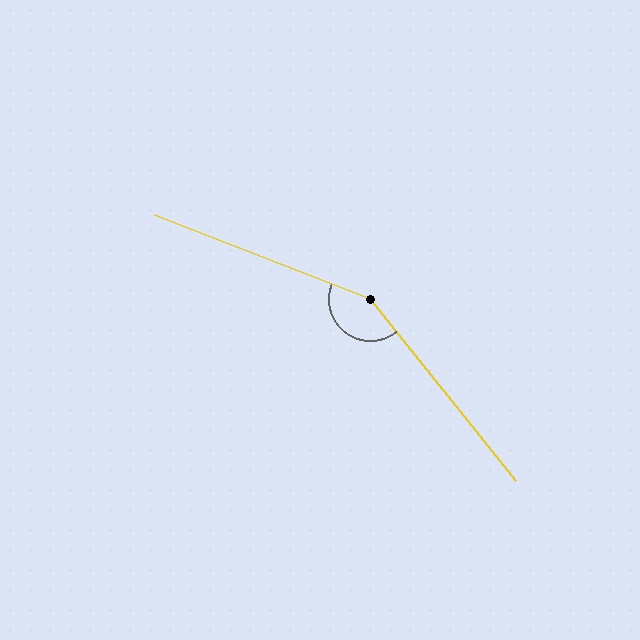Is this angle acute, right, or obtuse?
It is obtuse.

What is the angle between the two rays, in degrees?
Approximately 150 degrees.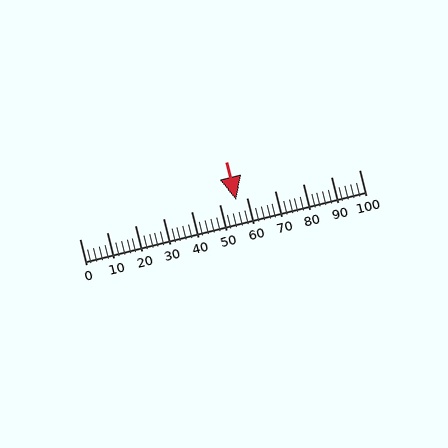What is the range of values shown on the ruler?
The ruler shows values from 0 to 100.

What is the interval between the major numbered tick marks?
The major tick marks are spaced 10 units apart.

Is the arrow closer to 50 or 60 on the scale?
The arrow is closer to 60.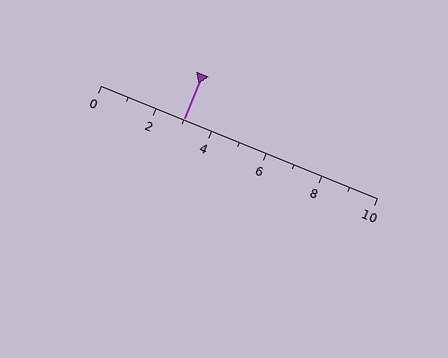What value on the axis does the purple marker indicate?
The marker indicates approximately 3.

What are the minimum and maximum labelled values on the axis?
The axis runs from 0 to 10.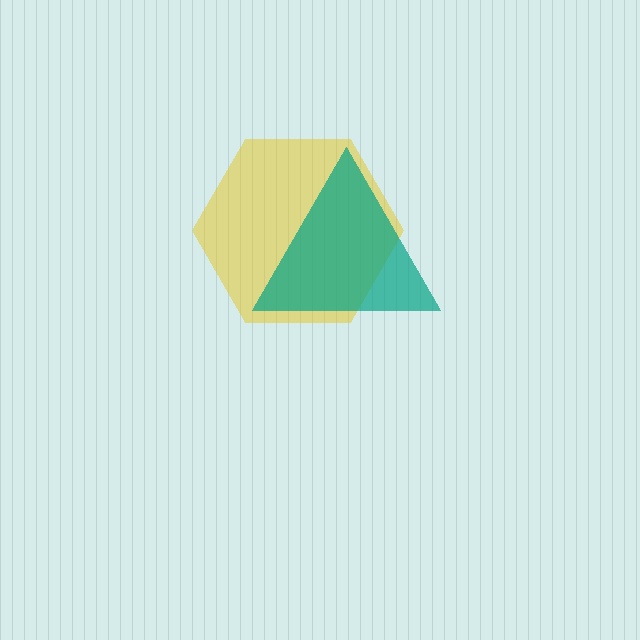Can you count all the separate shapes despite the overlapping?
Yes, there are 2 separate shapes.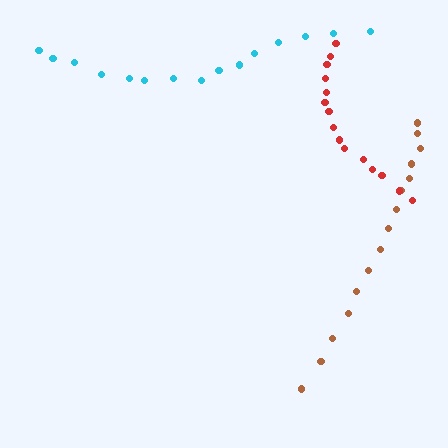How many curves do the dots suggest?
There are 3 distinct paths.